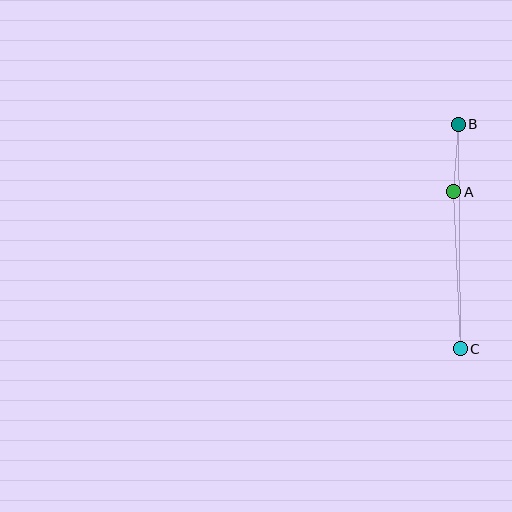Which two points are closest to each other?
Points A and B are closest to each other.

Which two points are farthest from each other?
Points B and C are farthest from each other.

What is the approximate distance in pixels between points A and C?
The distance between A and C is approximately 157 pixels.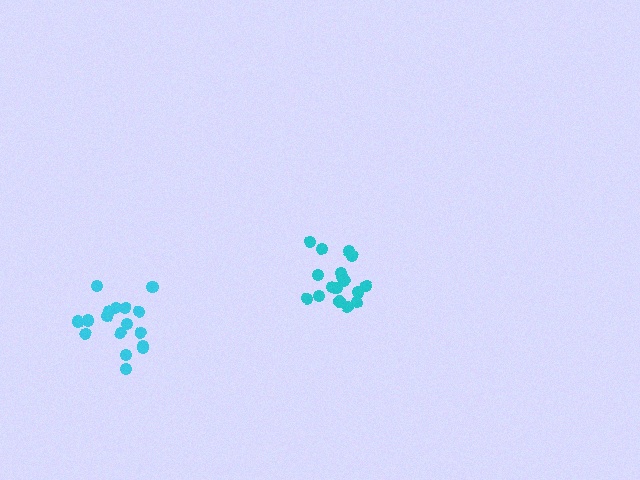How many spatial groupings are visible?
There are 2 spatial groupings.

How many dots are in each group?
Group 1: 17 dots, Group 2: 17 dots (34 total).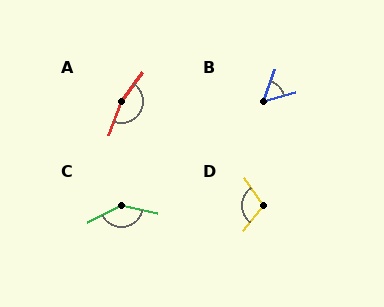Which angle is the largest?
A, at approximately 164 degrees.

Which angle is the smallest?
B, at approximately 55 degrees.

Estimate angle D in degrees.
Approximately 108 degrees.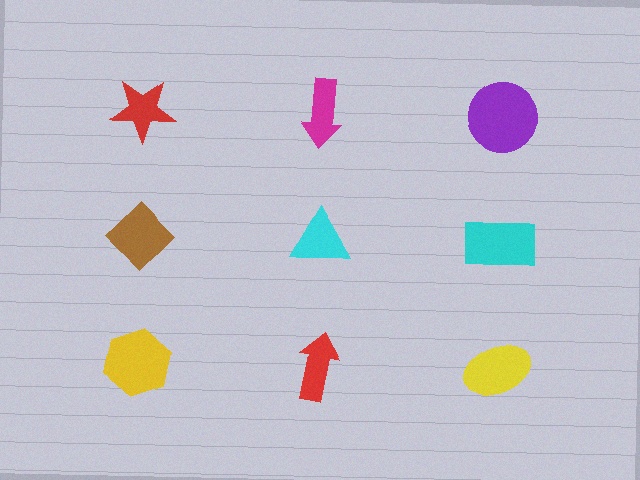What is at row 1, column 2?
A magenta arrow.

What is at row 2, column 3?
A cyan rectangle.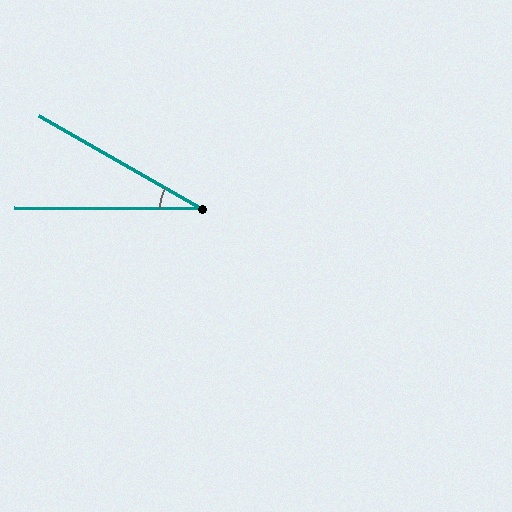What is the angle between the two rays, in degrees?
Approximately 29 degrees.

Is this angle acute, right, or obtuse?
It is acute.